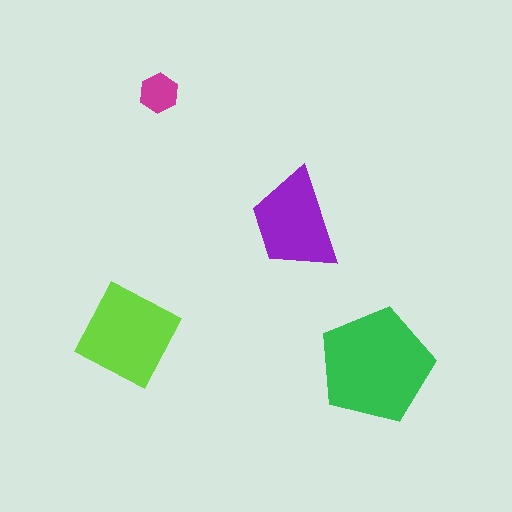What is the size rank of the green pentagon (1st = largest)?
1st.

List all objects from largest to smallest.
The green pentagon, the lime diamond, the purple trapezoid, the magenta hexagon.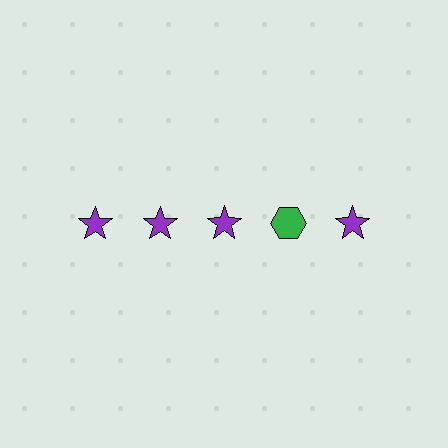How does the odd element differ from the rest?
It differs in both color (green instead of purple) and shape (hexagon instead of star).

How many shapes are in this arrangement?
There are 5 shapes arranged in a grid pattern.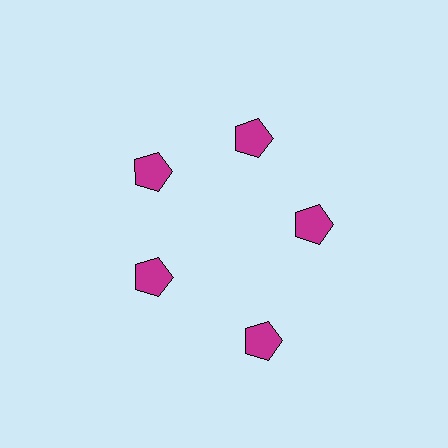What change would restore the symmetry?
The symmetry would be restored by moving it inward, back onto the ring so that all 5 pentagons sit at equal angles and equal distance from the center.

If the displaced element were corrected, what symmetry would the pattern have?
It would have 5-fold rotational symmetry — the pattern would map onto itself every 72 degrees.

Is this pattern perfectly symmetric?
No. The 5 magenta pentagons are arranged in a ring, but one element near the 5 o'clock position is pushed outward from the center, breaking the 5-fold rotational symmetry.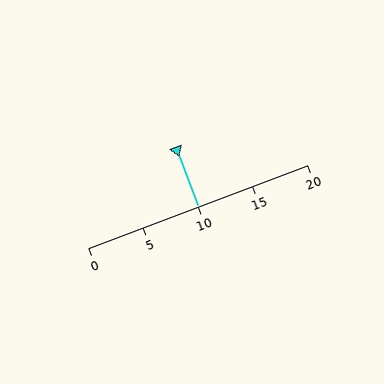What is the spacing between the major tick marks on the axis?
The major ticks are spaced 5 apart.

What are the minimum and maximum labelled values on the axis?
The axis runs from 0 to 20.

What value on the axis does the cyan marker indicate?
The marker indicates approximately 10.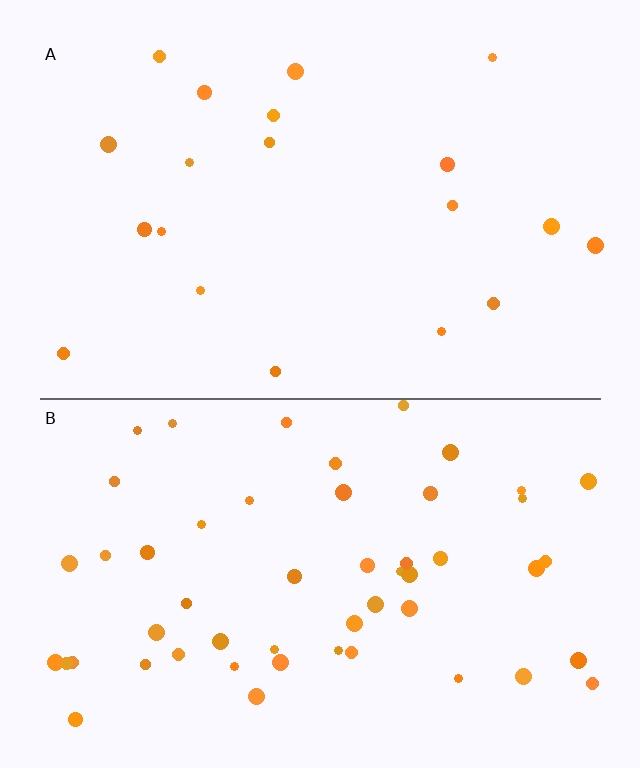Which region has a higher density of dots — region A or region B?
B (the bottom).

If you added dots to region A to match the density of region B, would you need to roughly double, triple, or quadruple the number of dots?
Approximately triple.